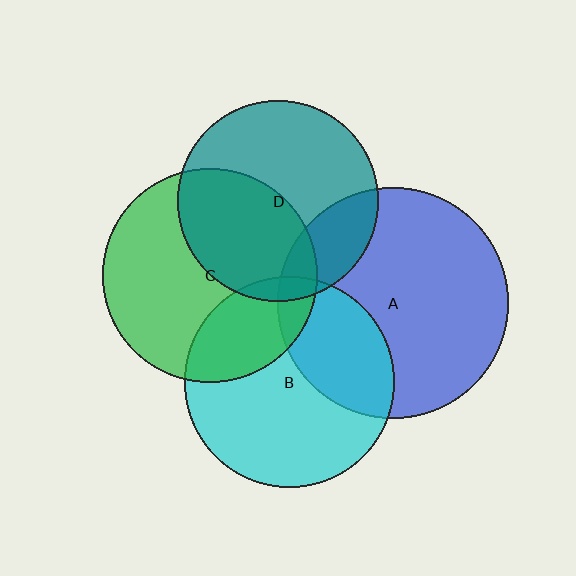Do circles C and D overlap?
Yes.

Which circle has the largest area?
Circle A (blue).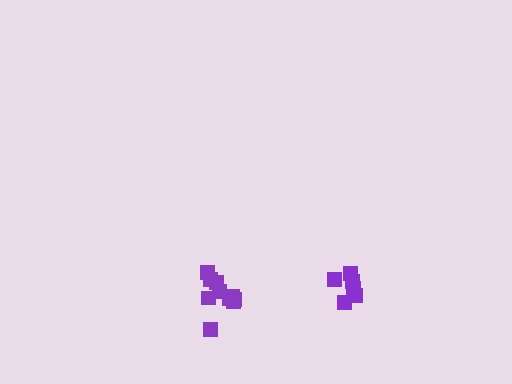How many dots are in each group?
Group 1: 6 dots, Group 2: 10 dots (16 total).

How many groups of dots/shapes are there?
There are 2 groups.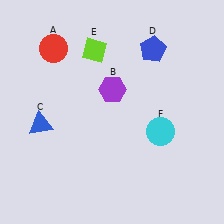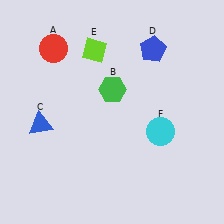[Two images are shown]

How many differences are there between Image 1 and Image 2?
There is 1 difference between the two images.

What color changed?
The hexagon (B) changed from purple in Image 1 to green in Image 2.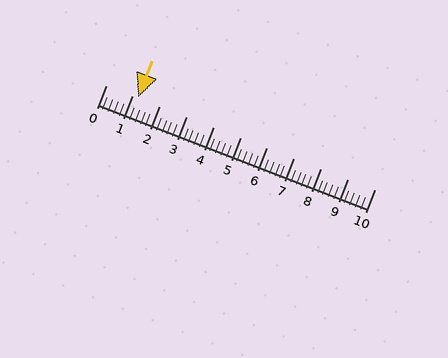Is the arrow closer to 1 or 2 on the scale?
The arrow is closer to 1.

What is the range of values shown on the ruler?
The ruler shows values from 0 to 10.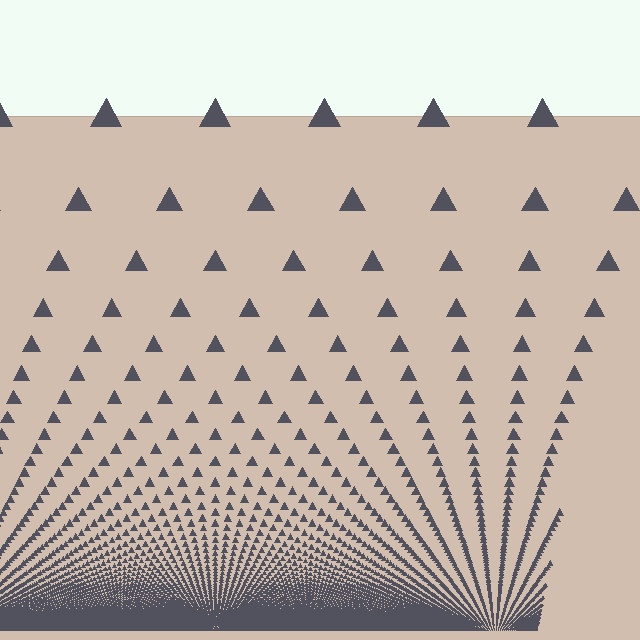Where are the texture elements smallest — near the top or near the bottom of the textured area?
Near the bottom.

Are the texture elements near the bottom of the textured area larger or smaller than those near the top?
Smaller. The gradient is inverted — elements near the bottom are smaller and denser.